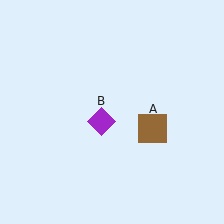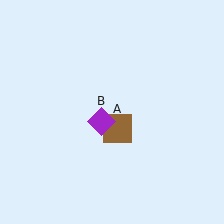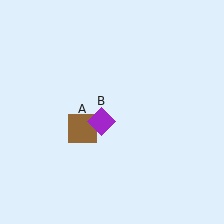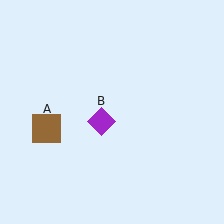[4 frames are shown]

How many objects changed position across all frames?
1 object changed position: brown square (object A).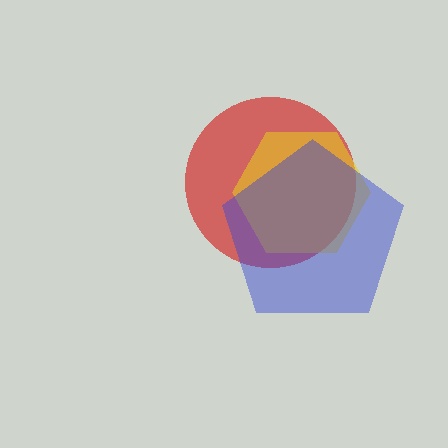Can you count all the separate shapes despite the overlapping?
Yes, there are 3 separate shapes.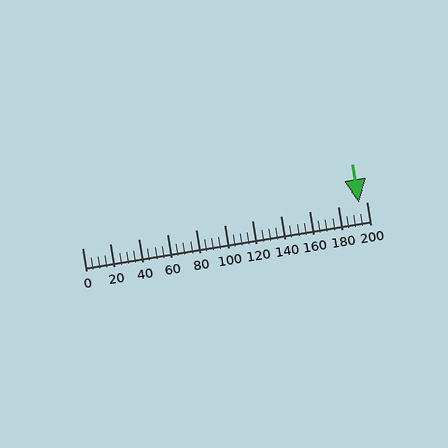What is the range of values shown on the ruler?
The ruler shows values from 0 to 200.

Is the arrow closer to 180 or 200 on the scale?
The arrow is closer to 200.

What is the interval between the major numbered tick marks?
The major tick marks are spaced 20 units apart.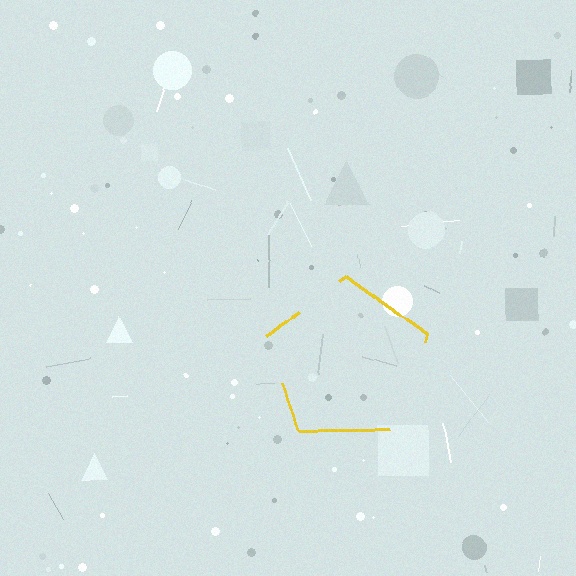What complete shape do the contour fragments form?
The contour fragments form a pentagon.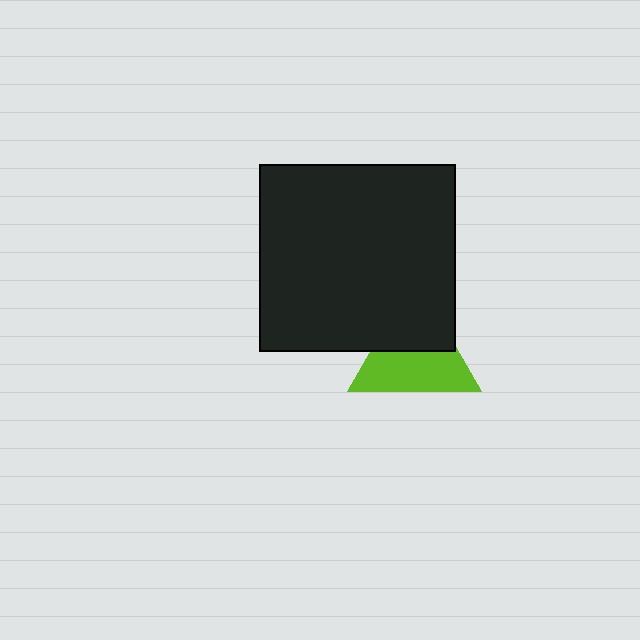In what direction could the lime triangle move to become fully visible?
The lime triangle could move down. That would shift it out from behind the black rectangle entirely.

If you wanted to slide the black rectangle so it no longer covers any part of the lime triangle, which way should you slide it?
Slide it up — that is the most direct way to separate the two shapes.